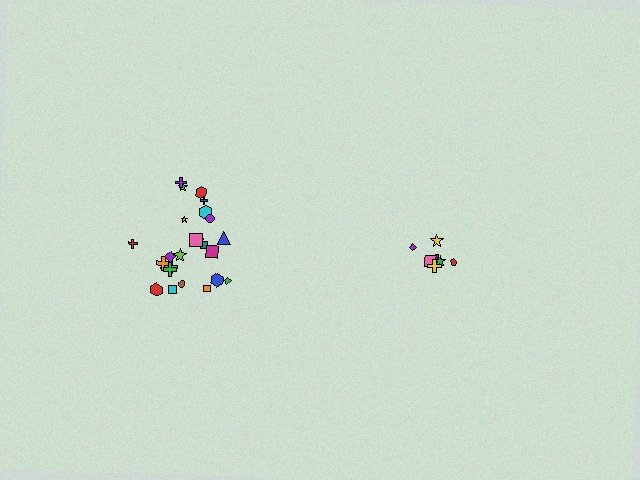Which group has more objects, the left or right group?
The left group.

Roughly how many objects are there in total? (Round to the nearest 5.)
Roughly 30 objects in total.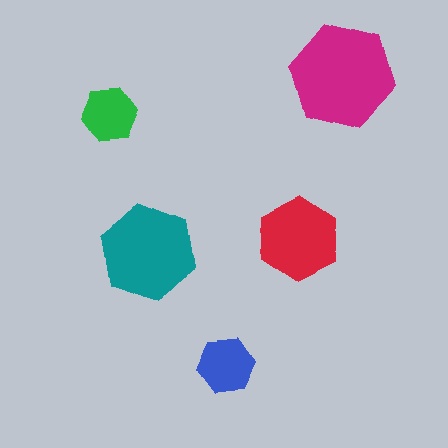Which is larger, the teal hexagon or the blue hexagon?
The teal one.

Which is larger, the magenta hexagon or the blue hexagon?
The magenta one.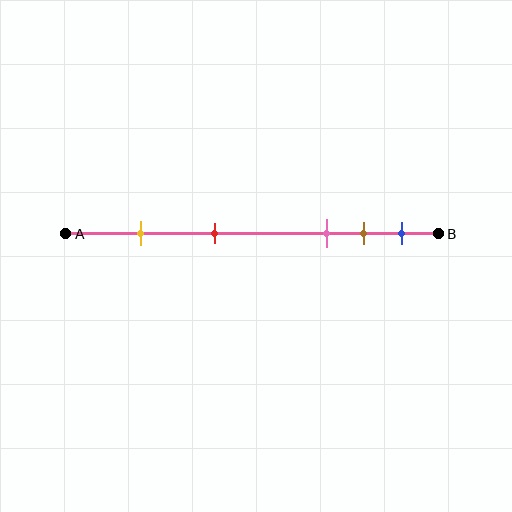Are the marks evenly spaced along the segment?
No, the marks are not evenly spaced.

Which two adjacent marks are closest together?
The brown and blue marks are the closest adjacent pair.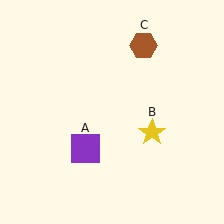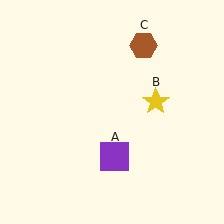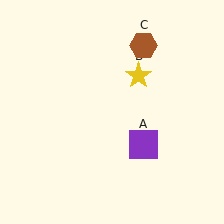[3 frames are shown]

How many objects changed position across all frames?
2 objects changed position: purple square (object A), yellow star (object B).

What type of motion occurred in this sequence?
The purple square (object A), yellow star (object B) rotated counterclockwise around the center of the scene.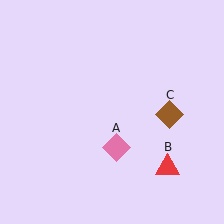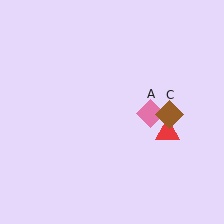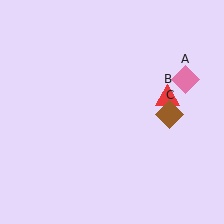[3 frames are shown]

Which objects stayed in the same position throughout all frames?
Brown diamond (object C) remained stationary.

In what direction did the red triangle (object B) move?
The red triangle (object B) moved up.